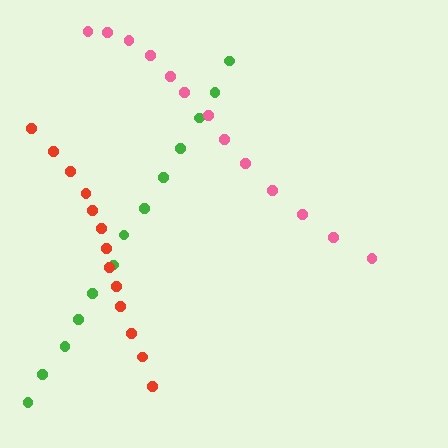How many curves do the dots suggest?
There are 3 distinct paths.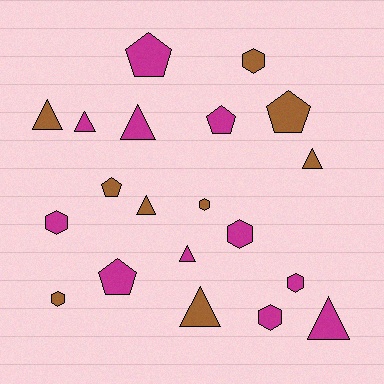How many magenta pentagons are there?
There are 3 magenta pentagons.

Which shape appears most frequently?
Triangle, with 8 objects.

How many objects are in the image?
There are 20 objects.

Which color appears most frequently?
Magenta, with 11 objects.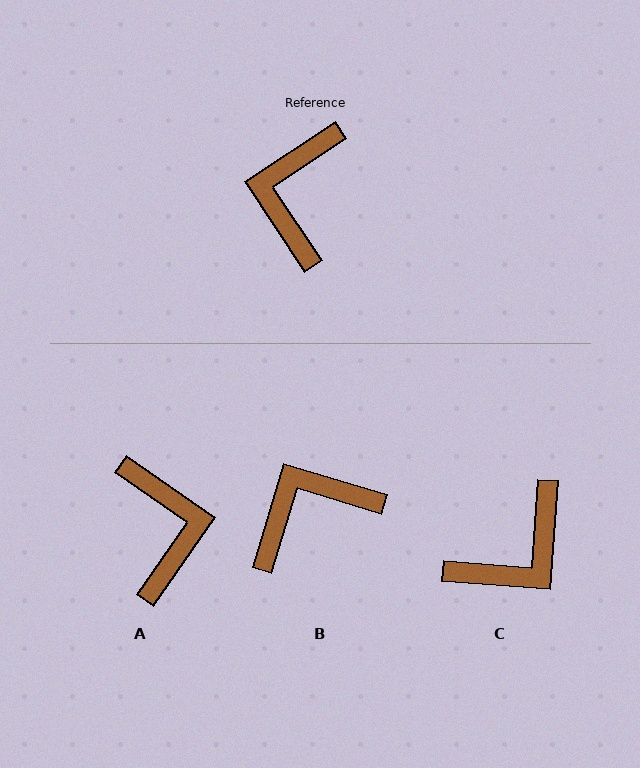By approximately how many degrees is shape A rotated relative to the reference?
Approximately 159 degrees clockwise.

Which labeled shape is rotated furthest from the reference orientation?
A, about 159 degrees away.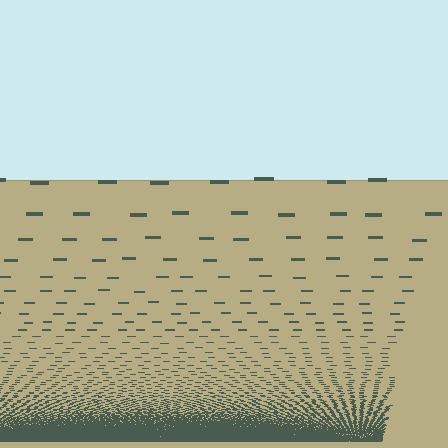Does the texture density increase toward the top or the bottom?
Density increases toward the bottom.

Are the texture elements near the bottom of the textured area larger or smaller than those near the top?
Smaller. The gradient is inverted — elements near the bottom are smaller and denser.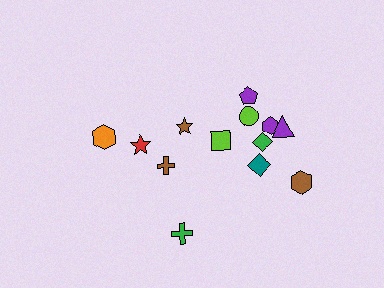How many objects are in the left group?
There are 5 objects.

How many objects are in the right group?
There are 8 objects.